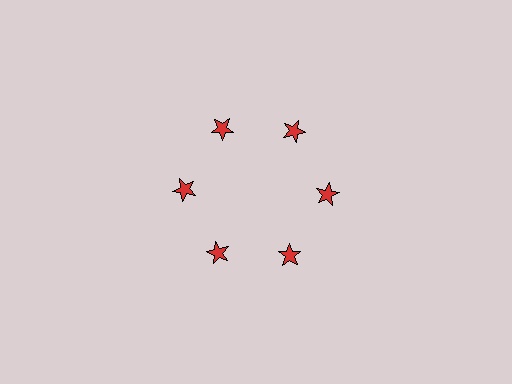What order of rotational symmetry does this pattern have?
This pattern has 6-fold rotational symmetry.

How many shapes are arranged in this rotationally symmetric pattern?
There are 6 shapes, arranged in 6 groups of 1.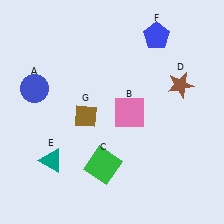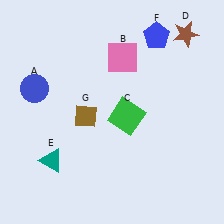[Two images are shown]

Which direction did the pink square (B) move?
The pink square (B) moved up.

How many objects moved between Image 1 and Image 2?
3 objects moved between the two images.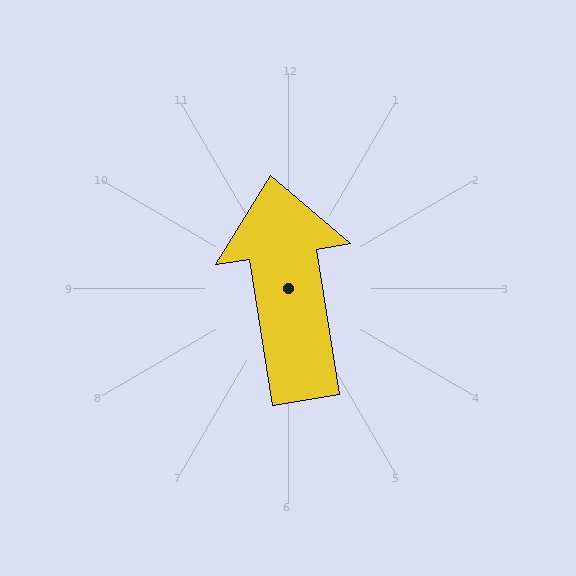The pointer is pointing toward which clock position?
Roughly 12 o'clock.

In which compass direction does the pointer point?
North.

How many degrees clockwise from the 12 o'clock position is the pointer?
Approximately 351 degrees.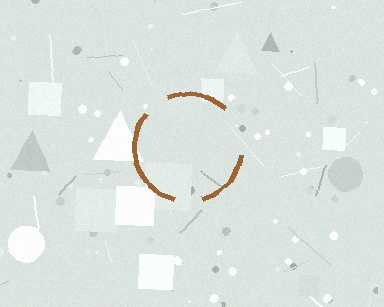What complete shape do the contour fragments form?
The contour fragments form a circle.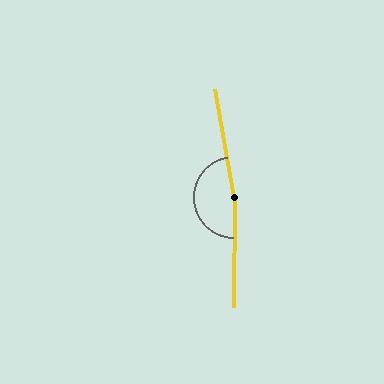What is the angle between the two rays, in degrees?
Approximately 170 degrees.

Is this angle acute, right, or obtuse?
It is obtuse.